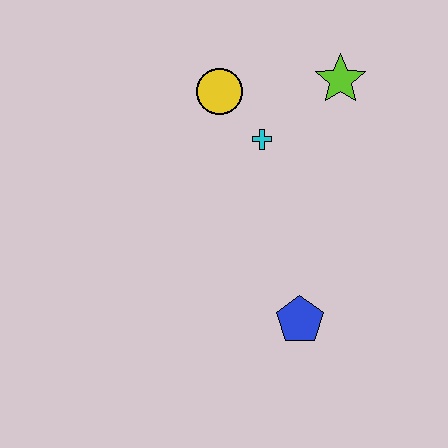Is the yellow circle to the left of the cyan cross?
Yes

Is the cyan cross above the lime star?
No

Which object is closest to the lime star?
The cyan cross is closest to the lime star.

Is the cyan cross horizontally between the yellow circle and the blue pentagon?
Yes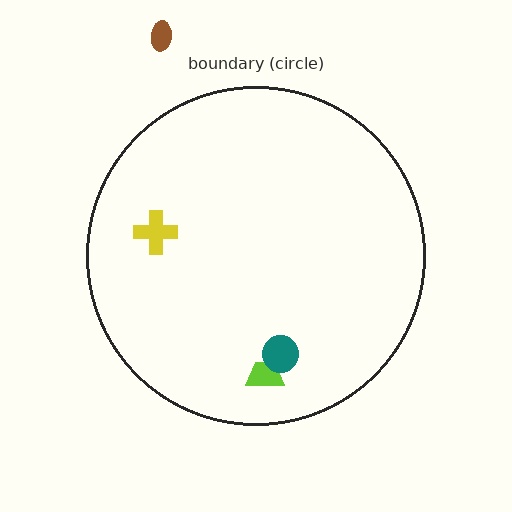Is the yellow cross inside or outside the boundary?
Inside.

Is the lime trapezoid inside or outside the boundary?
Inside.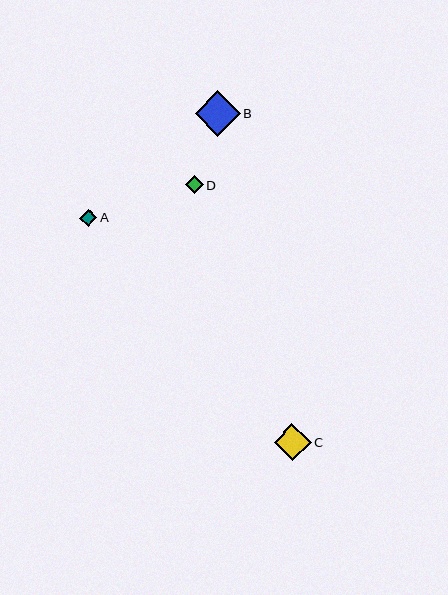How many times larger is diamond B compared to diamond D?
Diamond B is approximately 2.5 times the size of diamond D.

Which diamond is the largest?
Diamond B is the largest with a size of approximately 45 pixels.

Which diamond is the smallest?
Diamond A is the smallest with a size of approximately 17 pixels.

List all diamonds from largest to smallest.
From largest to smallest: B, C, D, A.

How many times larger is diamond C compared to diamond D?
Diamond C is approximately 2.0 times the size of diamond D.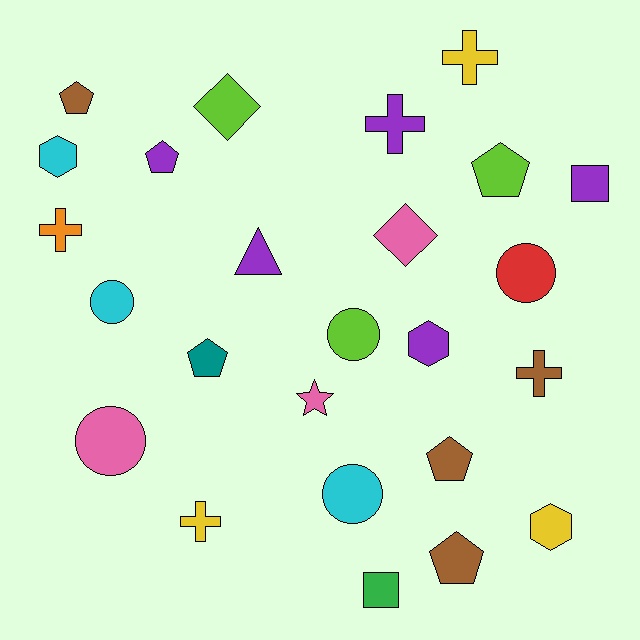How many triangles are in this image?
There is 1 triangle.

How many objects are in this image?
There are 25 objects.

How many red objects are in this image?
There is 1 red object.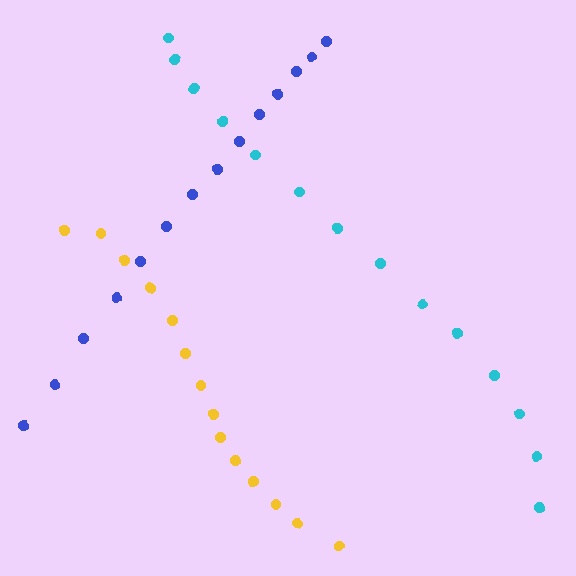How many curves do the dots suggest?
There are 3 distinct paths.